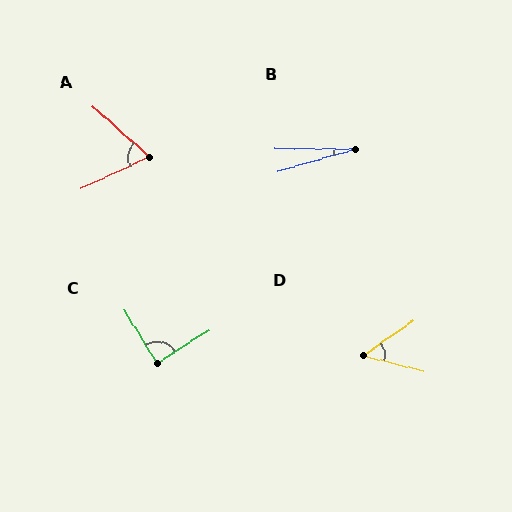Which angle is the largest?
C, at approximately 89 degrees.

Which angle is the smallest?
B, at approximately 17 degrees.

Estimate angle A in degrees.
Approximately 67 degrees.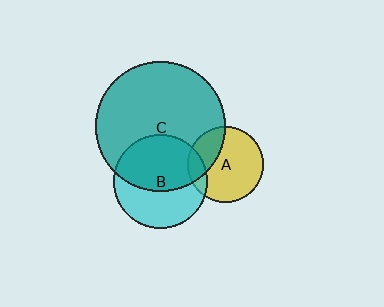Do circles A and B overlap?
Yes.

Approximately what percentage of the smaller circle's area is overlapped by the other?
Approximately 15%.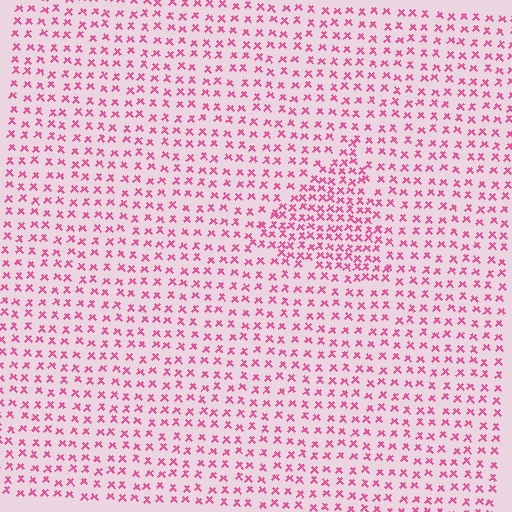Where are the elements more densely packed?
The elements are more densely packed inside the triangle boundary.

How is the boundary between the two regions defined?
The boundary is defined by a change in element density (approximately 1.8x ratio). All elements are the same color, size, and shape.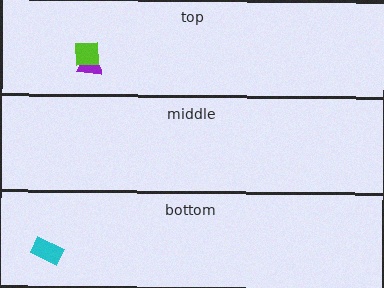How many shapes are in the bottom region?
1.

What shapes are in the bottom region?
The cyan rectangle.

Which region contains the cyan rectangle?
The bottom region.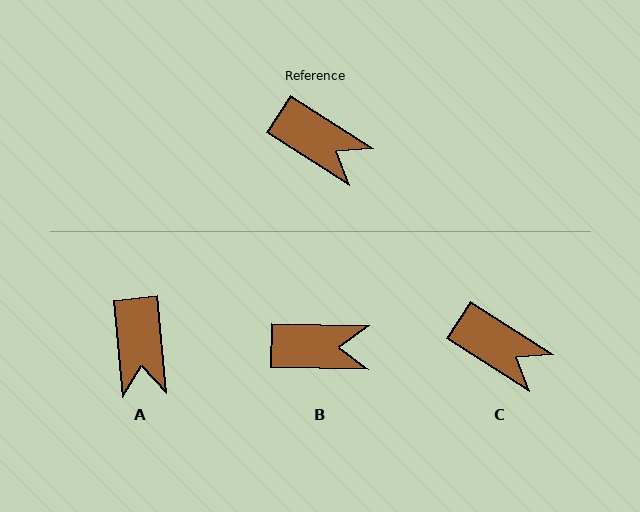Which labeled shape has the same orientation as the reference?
C.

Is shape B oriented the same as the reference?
No, it is off by about 32 degrees.